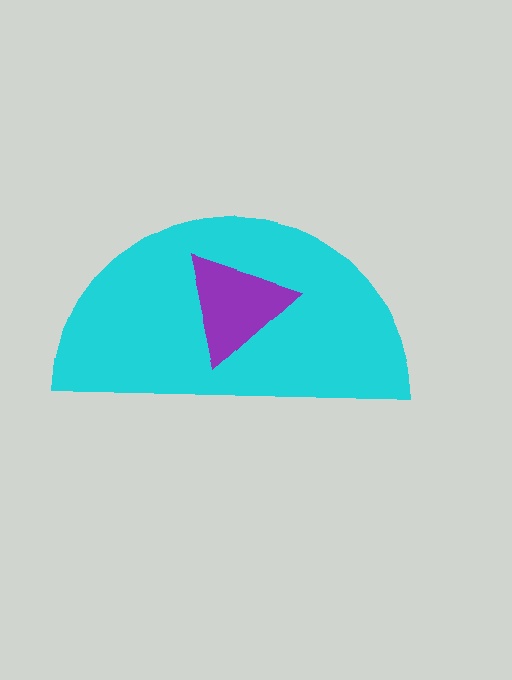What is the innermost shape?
The purple triangle.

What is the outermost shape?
The cyan semicircle.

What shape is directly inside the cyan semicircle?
The purple triangle.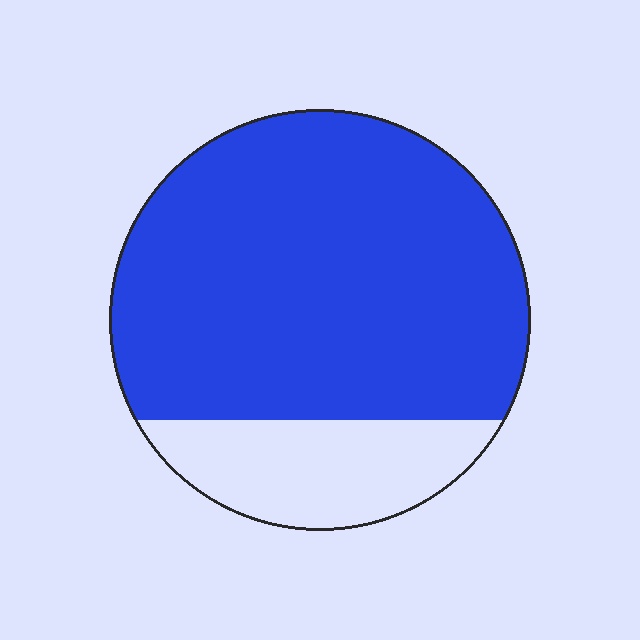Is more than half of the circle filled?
Yes.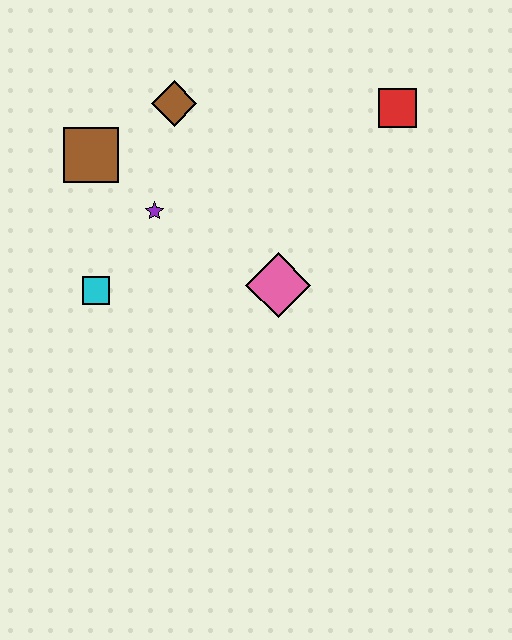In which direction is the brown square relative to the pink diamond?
The brown square is to the left of the pink diamond.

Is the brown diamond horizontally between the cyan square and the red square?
Yes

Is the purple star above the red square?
No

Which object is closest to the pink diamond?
The purple star is closest to the pink diamond.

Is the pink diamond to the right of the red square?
No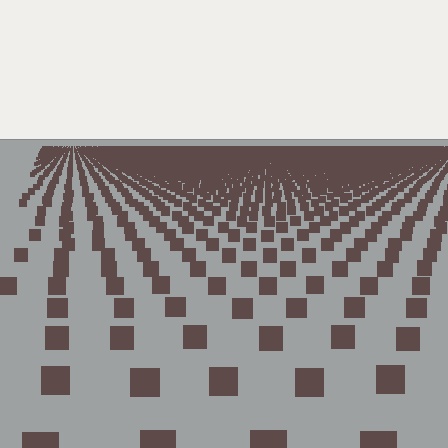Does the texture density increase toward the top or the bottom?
Density increases toward the top.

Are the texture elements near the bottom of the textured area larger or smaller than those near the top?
Larger. Near the bottom, elements are closer to the viewer and appear at a bigger on-screen size.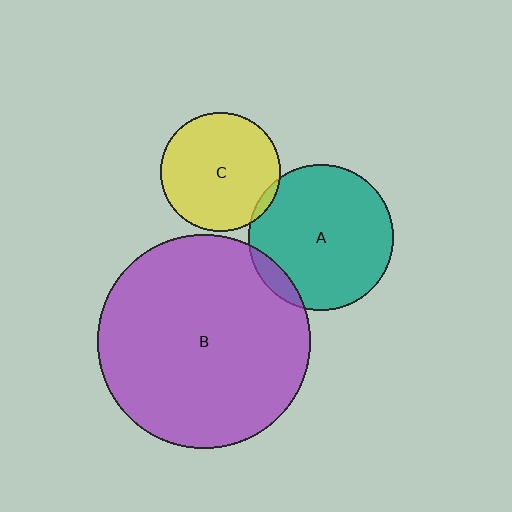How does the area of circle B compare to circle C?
Approximately 3.2 times.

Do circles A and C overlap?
Yes.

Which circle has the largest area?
Circle B (purple).